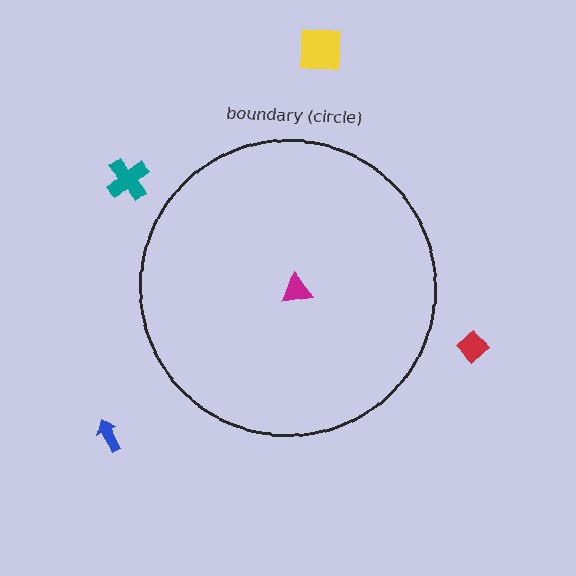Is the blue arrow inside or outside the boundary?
Outside.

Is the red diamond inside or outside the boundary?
Outside.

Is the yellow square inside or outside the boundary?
Outside.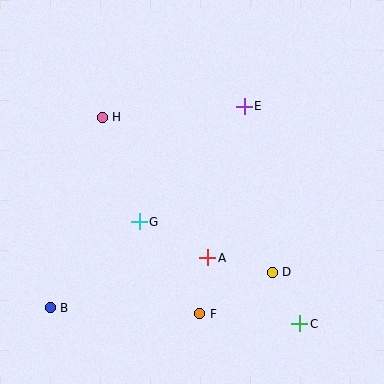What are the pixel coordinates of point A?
Point A is at (208, 258).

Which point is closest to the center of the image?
Point G at (139, 222) is closest to the center.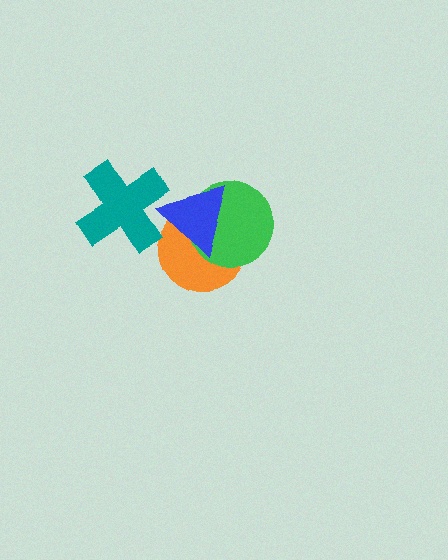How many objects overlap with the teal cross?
1 object overlaps with the teal cross.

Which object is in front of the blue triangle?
The teal cross is in front of the blue triangle.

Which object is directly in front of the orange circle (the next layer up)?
The green circle is directly in front of the orange circle.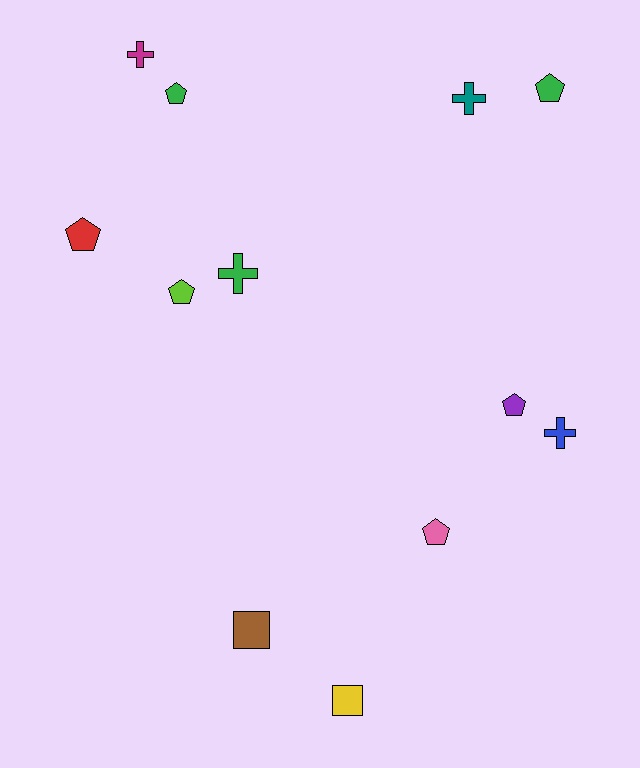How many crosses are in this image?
There are 4 crosses.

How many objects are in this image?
There are 12 objects.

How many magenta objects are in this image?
There is 1 magenta object.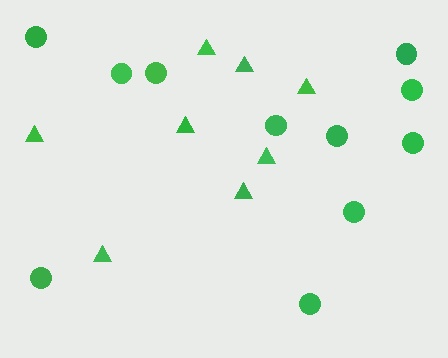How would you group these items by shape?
There are 2 groups: one group of triangles (8) and one group of circles (11).